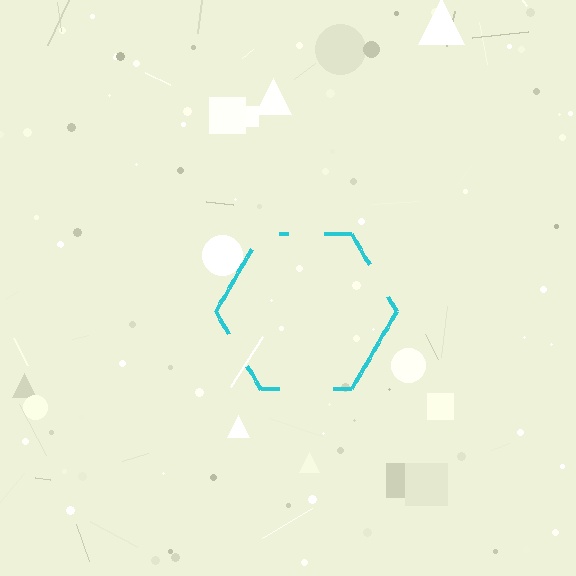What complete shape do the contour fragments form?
The contour fragments form a hexagon.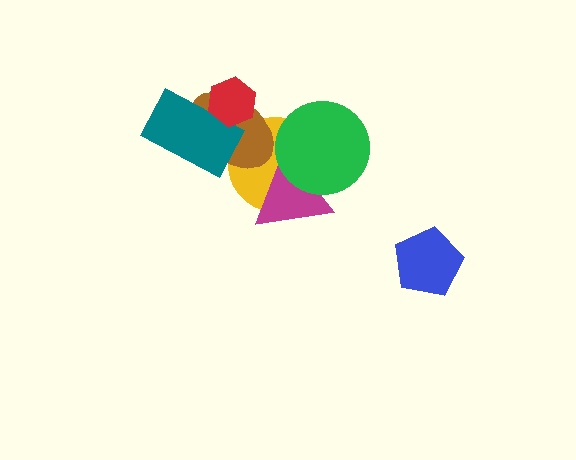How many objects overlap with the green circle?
2 objects overlap with the green circle.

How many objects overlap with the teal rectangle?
2 objects overlap with the teal rectangle.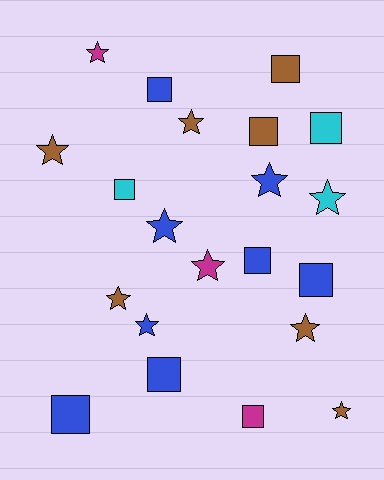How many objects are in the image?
There are 21 objects.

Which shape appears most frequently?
Star, with 11 objects.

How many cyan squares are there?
There are 2 cyan squares.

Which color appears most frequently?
Blue, with 8 objects.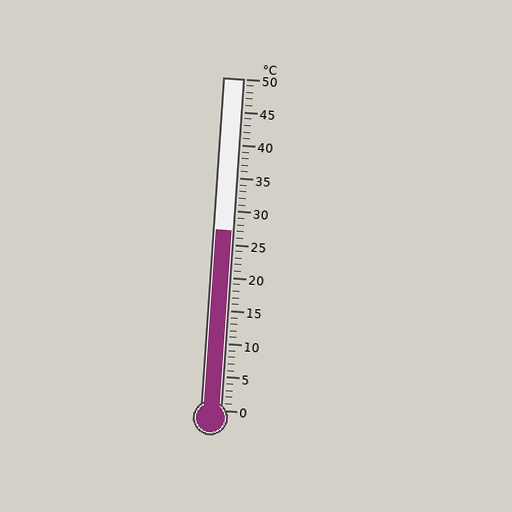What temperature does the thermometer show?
The thermometer shows approximately 27°C.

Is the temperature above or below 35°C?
The temperature is below 35°C.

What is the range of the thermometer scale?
The thermometer scale ranges from 0°C to 50°C.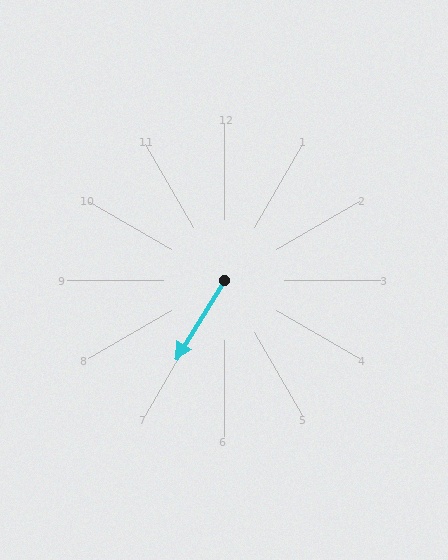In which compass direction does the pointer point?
Southwest.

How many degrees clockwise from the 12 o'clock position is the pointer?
Approximately 212 degrees.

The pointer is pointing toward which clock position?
Roughly 7 o'clock.